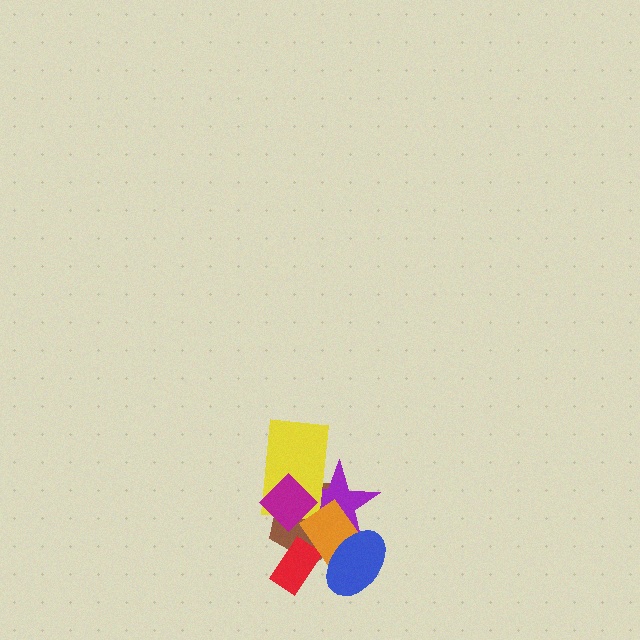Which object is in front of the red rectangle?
The orange rectangle is in front of the red rectangle.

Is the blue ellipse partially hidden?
No, no other shape covers it.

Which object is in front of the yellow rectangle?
The magenta diamond is in front of the yellow rectangle.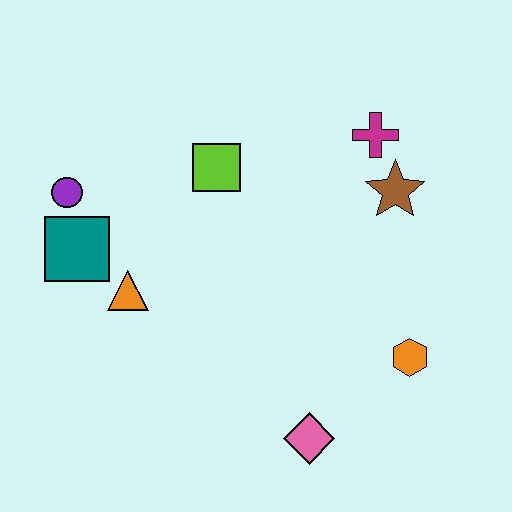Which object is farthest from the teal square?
The orange hexagon is farthest from the teal square.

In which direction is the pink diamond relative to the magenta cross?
The pink diamond is below the magenta cross.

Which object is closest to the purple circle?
The teal square is closest to the purple circle.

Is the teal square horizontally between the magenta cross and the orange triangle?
No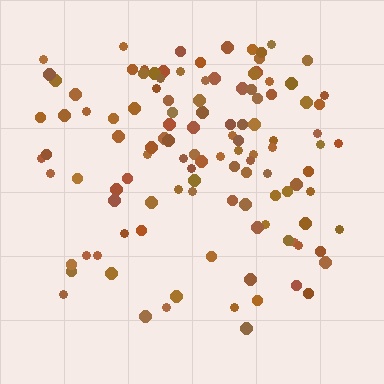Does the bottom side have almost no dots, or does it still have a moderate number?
Still a moderate number, just noticeably fewer than the top.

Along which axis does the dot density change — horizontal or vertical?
Vertical.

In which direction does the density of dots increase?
From bottom to top, with the top side densest.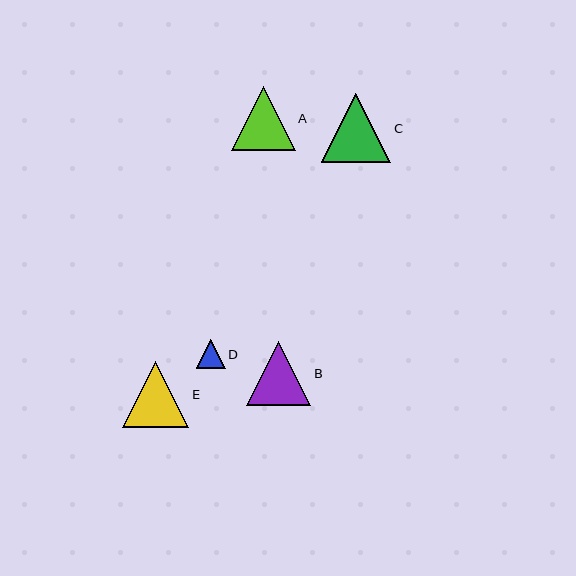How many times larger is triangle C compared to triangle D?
Triangle C is approximately 2.5 times the size of triangle D.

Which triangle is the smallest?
Triangle D is the smallest with a size of approximately 28 pixels.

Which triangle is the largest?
Triangle C is the largest with a size of approximately 69 pixels.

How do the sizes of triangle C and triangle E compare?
Triangle C and triangle E are approximately the same size.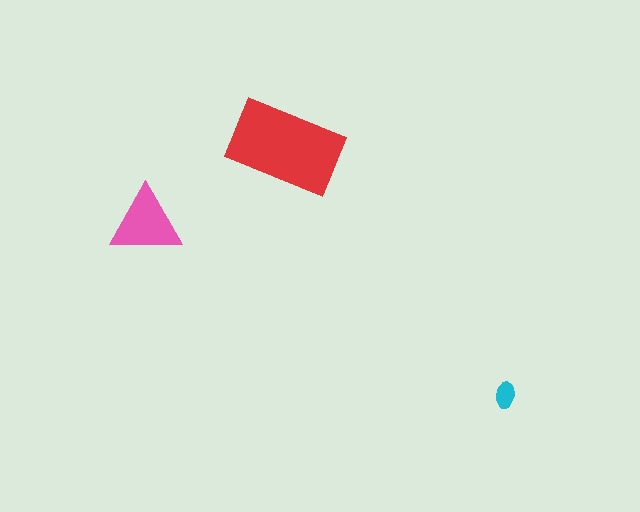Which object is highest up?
The red rectangle is topmost.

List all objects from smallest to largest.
The cyan ellipse, the pink triangle, the red rectangle.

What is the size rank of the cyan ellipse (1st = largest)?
3rd.